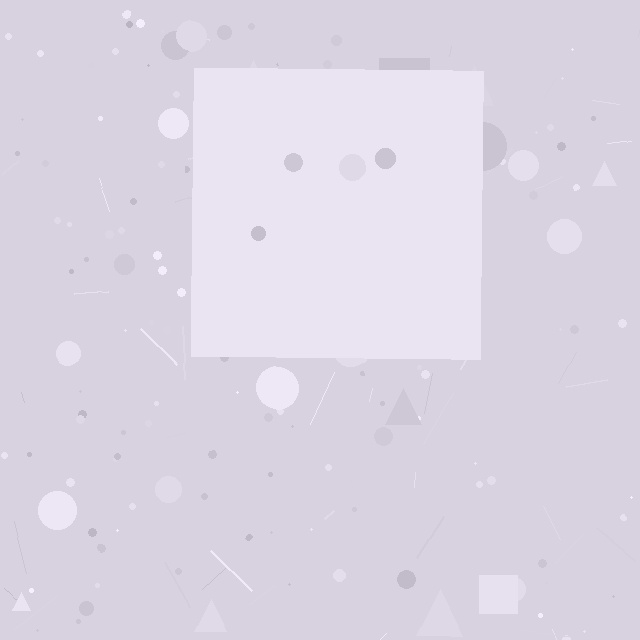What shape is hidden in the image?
A square is hidden in the image.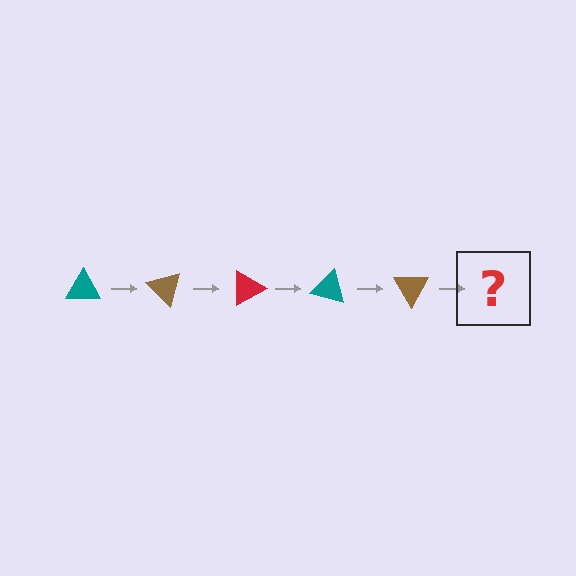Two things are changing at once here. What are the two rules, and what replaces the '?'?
The two rules are that it rotates 45 degrees each step and the color cycles through teal, brown, and red. The '?' should be a red triangle, rotated 225 degrees from the start.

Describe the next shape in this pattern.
It should be a red triangle, rotated 225 degrees from the start.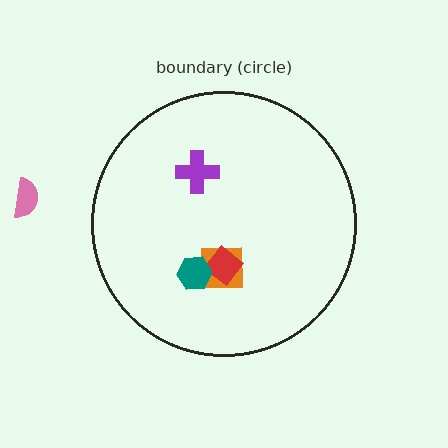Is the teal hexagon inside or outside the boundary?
Inside.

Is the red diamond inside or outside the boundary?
Inside.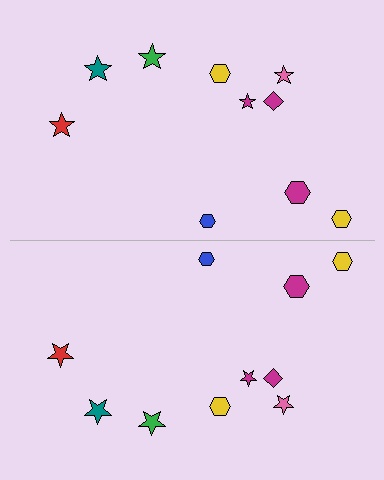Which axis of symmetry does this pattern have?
The pattern has a horizontal axis of symmetry running through the center of the image.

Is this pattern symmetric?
Yes, this pattern has bilateral (reflection) symmetry.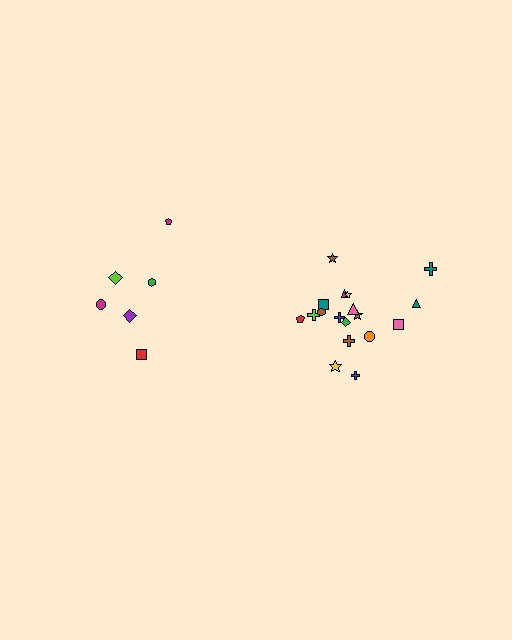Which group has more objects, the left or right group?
The right group.